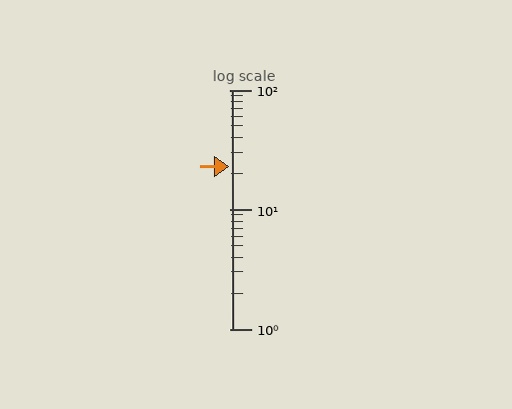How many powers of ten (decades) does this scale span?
The scale spans 2 decades, from 1 to 100.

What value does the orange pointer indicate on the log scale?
The pointer indicates approximately 23.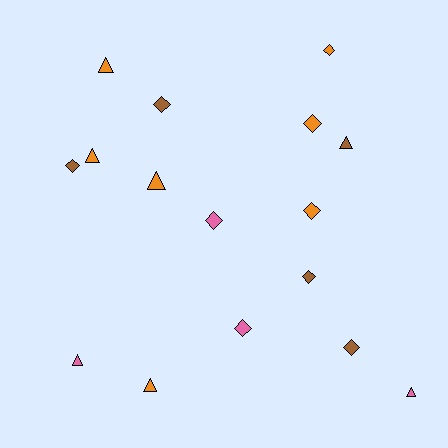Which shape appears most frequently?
Diamond, with 9 objects.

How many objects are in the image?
There are 16 objects.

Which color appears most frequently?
Orange, with 7 objects.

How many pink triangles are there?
There are 2 pink triangles.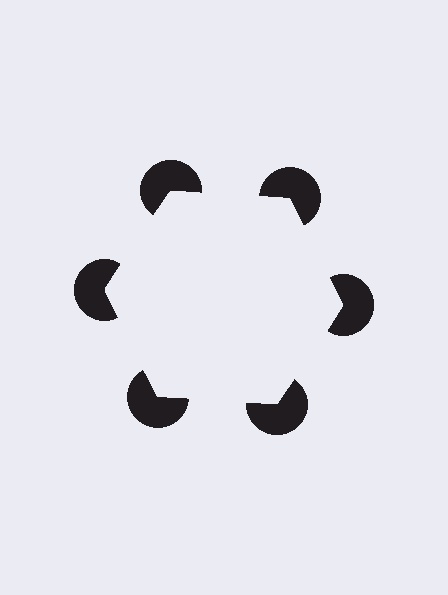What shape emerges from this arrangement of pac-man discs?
An illusory hexagon — its edges are inferred from the aligned wedge cuts in the pac-man discs, not physically drawn.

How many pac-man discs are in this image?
There are 6 — one at each vertex of the illusory hexagon.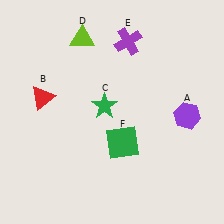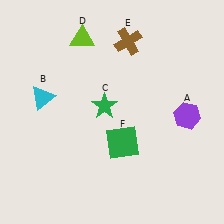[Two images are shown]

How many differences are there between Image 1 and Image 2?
There are 2 differences between the two images.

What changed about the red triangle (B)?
In Image 1, B is red. In Image 2, it changed to cyan.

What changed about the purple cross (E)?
In Image 1, E is purple. In Image 2, it changed to brown.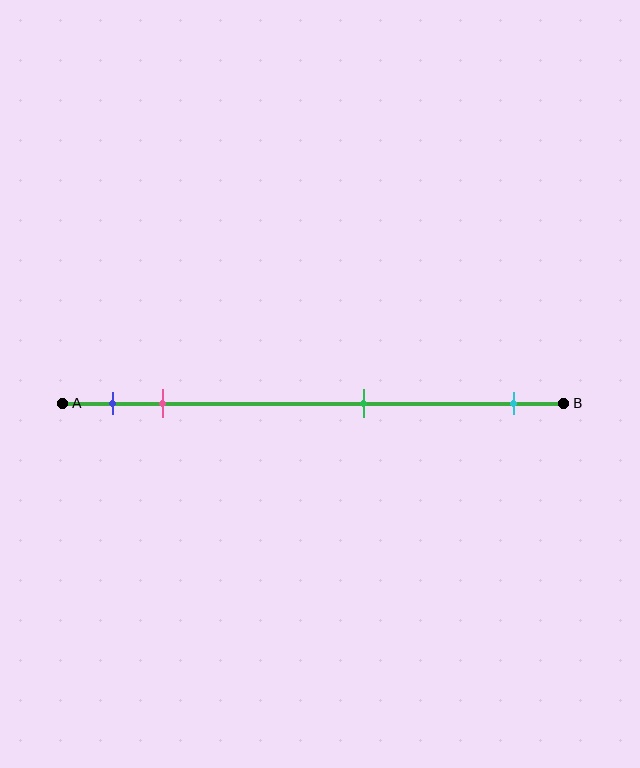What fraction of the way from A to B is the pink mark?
The pink mark is approximately 20% (0.2) of the way from A to B.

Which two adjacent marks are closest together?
The blue and pink marks are the closest adjacent pair.